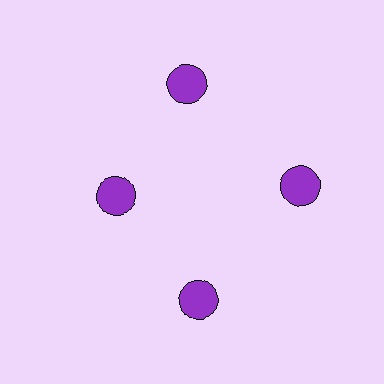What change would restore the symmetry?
The symmetry would be restored by moving it outward, back onto the ring so that all 4 circles sit at equal angles and equal distance from the center.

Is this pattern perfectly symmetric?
No. The 4 purple circles are arranged in a ring, but one element near the 9 o'clock position is pulled inward toward the center, breaking the 4-fold rotational symmetry.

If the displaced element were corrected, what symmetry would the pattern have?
It would have 4-fold rotational symmetry — the pattern would map onto itself every 90 degrees.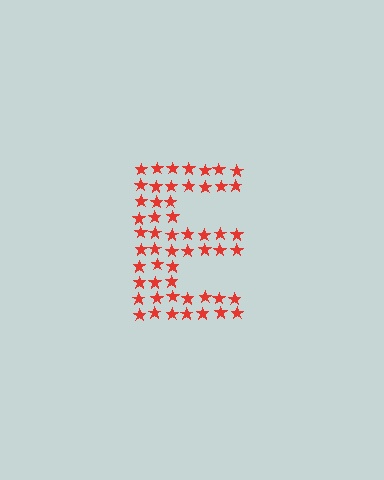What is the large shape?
The large shape is the letter E.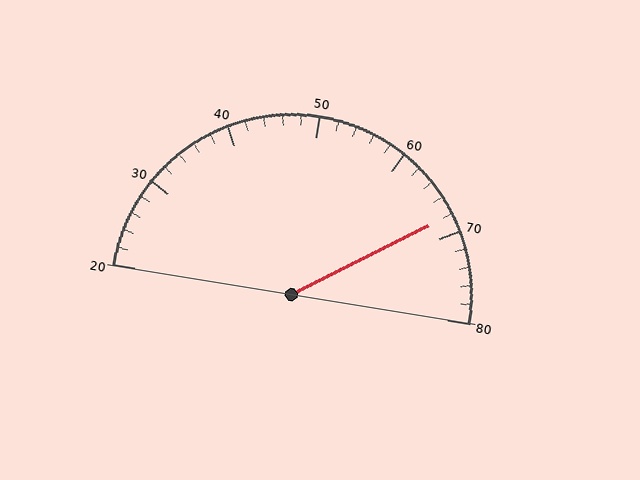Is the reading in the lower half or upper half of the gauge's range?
The reading is in the upper half of the range (20 to 80).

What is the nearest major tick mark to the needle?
The nearest major tick mark is 70.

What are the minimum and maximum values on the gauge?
The gauge ranges from 20 to 80.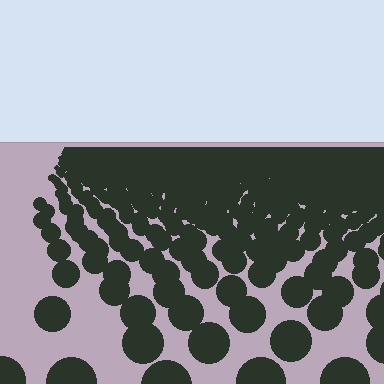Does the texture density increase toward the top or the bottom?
Density increases toward the top.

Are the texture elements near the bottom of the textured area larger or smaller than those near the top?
Larger. Near the bottom, elements are closer to the viewer and appear at a bigger on-screen size.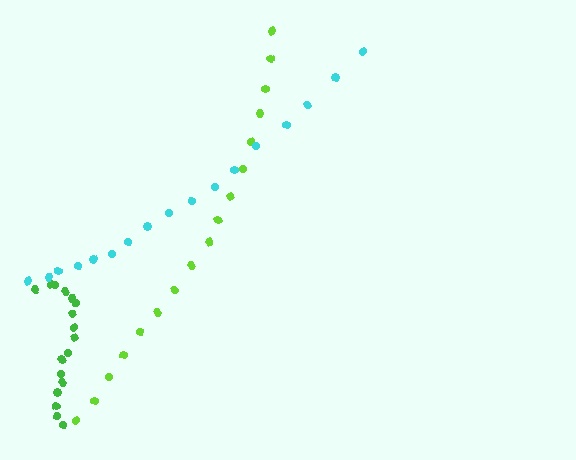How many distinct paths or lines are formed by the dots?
There are 3 distinct paths.